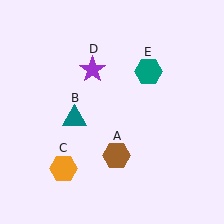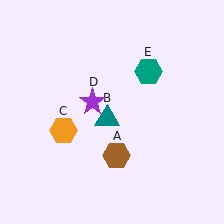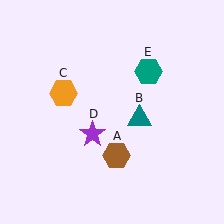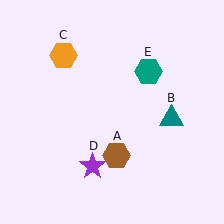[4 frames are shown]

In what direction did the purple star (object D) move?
The purple star (object D) moved down.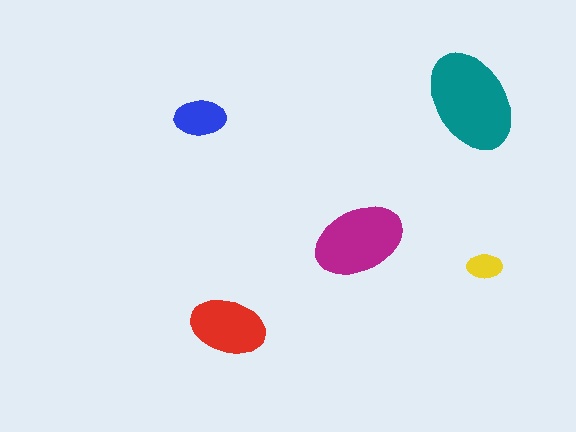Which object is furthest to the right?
The yellow ellipse is rightmost.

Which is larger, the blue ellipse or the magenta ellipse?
The magenta one.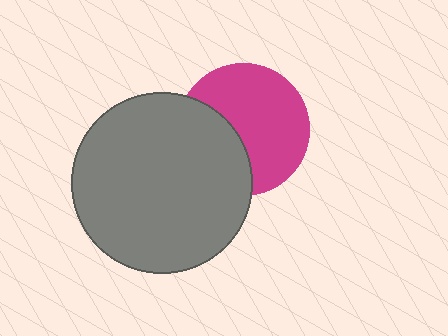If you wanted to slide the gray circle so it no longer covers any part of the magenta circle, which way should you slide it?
Slide it left — that is the most direct way to separate the two shapes.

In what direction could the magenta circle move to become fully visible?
The magenta circle could move right. That would shift it out from behind the gray circle entirely.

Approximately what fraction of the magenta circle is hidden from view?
Roughly 36% of the magenta circle is hidden behind the gray circle.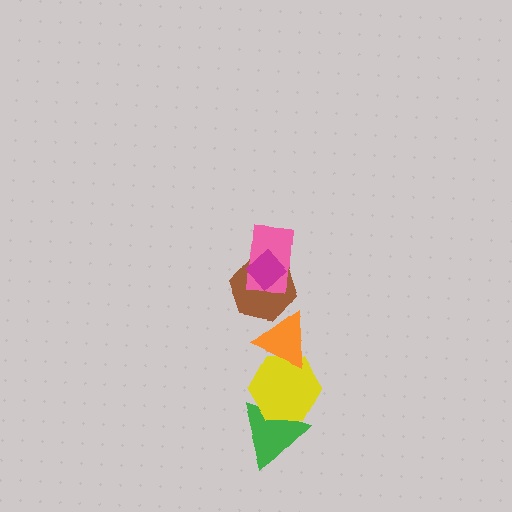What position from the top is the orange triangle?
The orange triangle is 4th from the top.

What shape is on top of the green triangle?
The yellow hexagon is on top of the green triangle.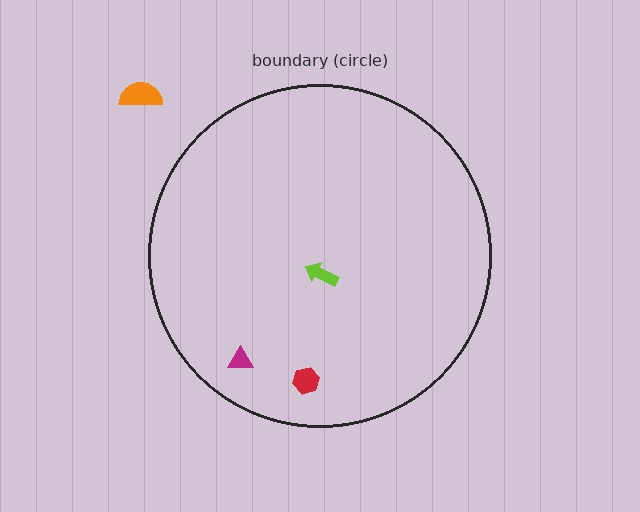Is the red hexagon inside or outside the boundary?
Inside.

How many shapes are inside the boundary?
3 inside, 1 outside.